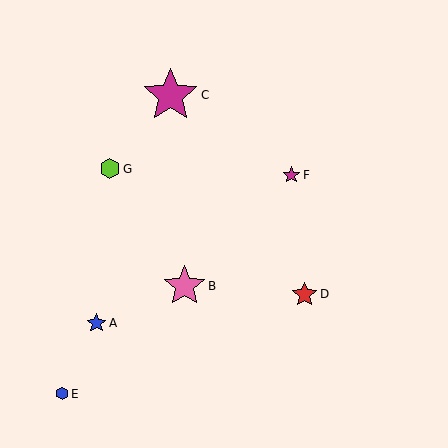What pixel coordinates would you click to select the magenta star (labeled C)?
Click at (170, 95) to select the magenta star C.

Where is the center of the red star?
The center of the red star is at (305, 294).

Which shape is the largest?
The magenta star (labeled C) is the largest.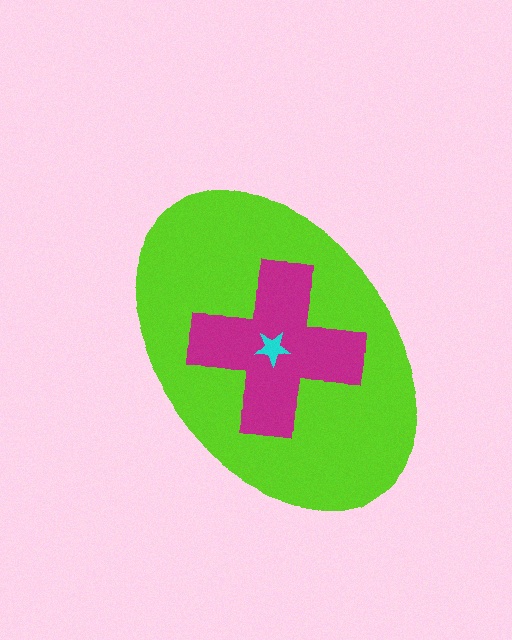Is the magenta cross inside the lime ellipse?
Yes.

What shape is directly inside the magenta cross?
The cyan star.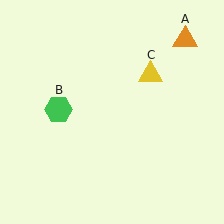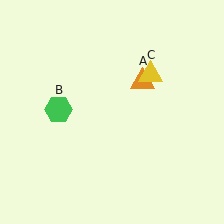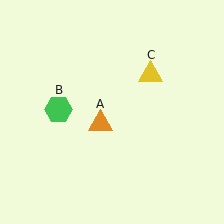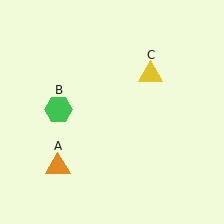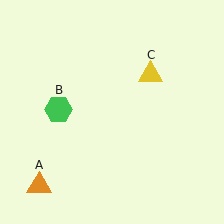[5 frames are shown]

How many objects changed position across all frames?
1 object changed position: orange triangle (object A).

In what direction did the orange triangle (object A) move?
The orange triangle (object A) moved down and to the left.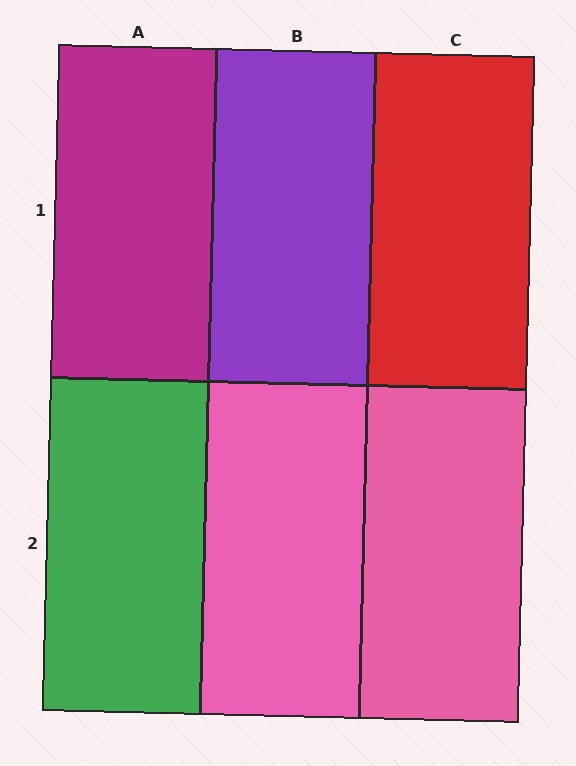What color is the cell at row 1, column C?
Red.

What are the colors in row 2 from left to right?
Green, pink, pink.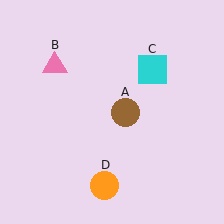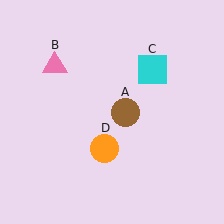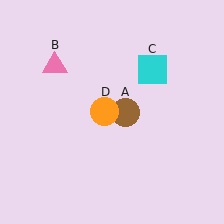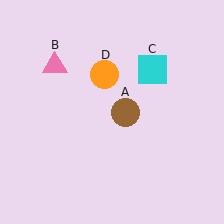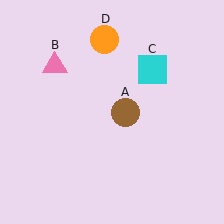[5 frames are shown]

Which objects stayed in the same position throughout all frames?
Brown circle (object A) and pink triangle (object B) and cyan square (object C) remained stationary.